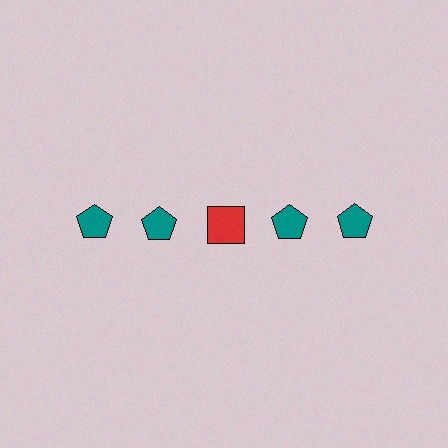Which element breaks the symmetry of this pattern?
The red square in the top row, center column breaks the symmetry. All other shapes are teal pentagons.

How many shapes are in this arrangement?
There are 5 shapes arranged in a grid pattern.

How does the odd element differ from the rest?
It differs in both color (red instead of teal) and shape (square instead of pentagon).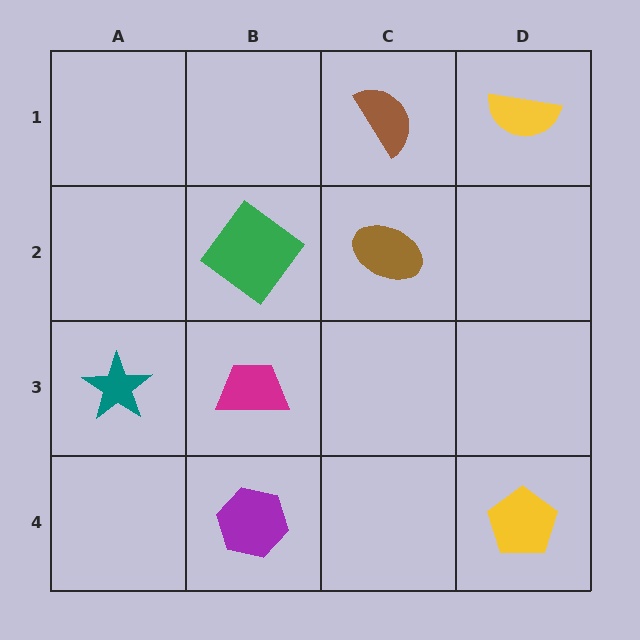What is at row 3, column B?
A magenta trapezoid.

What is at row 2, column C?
A brown ellipse.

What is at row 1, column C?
A brown semicircle.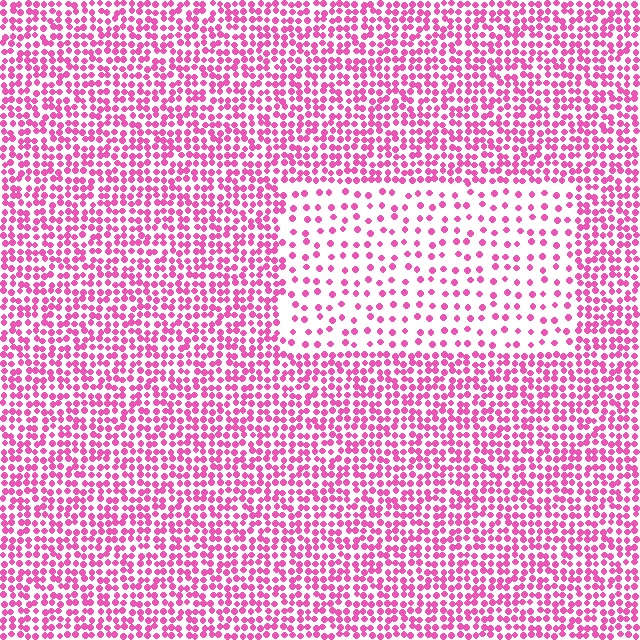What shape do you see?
I see a rectangle.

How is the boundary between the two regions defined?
The boundary is defined by a change in element density (approximately 2.4x ratio). All elements are the same color, size, and shape.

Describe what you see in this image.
The image contains small pink elements arranged at two different densities. A rectangle-shaped region is visible where the elements are less densely packed than the surrounding area.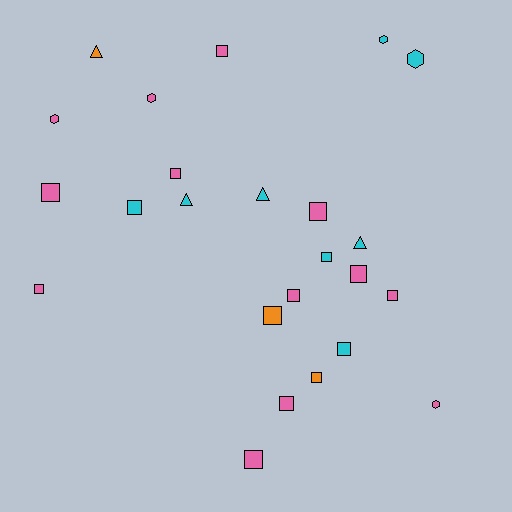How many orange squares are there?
There are 2 orange squares.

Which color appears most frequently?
Pink, with 13 objects.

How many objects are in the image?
There are 24 objects.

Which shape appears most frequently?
Square, with 15 objects.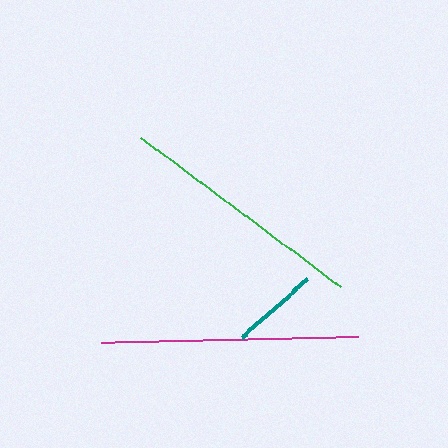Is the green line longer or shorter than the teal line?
The green line is longer than the teal line.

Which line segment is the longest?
The magenta line is the longest at approximately 258 pixels.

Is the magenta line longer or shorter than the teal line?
The magenta line is longer than the teal line.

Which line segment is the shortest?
The teal line is the shortest at approximately 88 pixels.